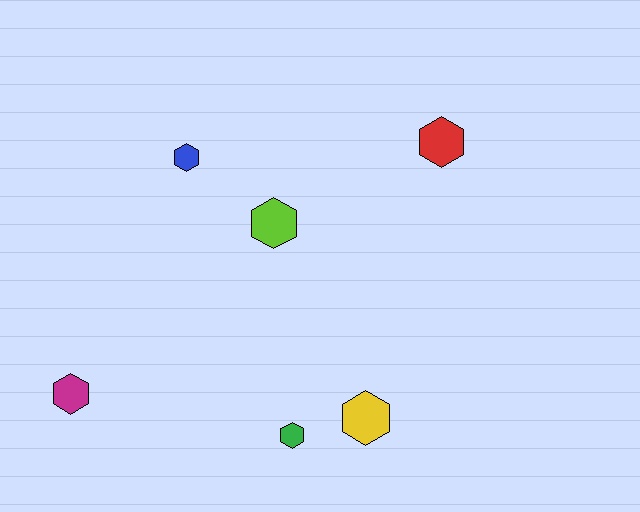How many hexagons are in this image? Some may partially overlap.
There are 6 hexagons.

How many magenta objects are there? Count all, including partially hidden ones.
There is 1 magenta object.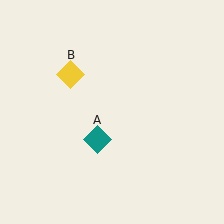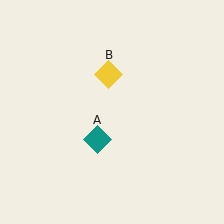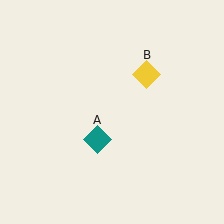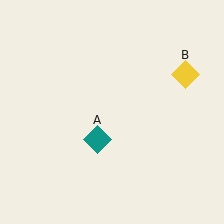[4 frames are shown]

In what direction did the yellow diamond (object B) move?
The yellow diamond (object B) moved right.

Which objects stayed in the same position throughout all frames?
Teal diamond (object A) remained stationary.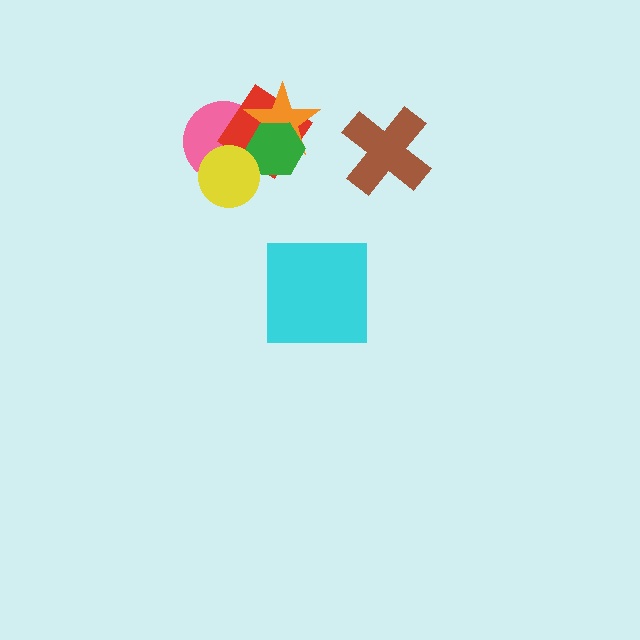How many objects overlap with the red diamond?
4 objects overlap with the red diamond.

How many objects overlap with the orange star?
3 objects overlap with the orange star.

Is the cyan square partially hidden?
No, no other shape covers it.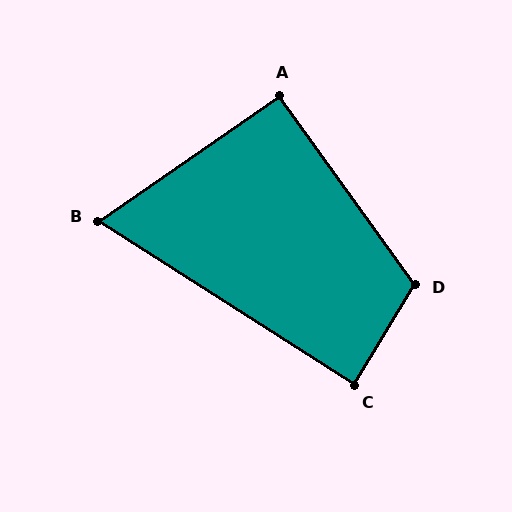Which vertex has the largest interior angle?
D, at approximately 113 degrees.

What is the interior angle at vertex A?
Approximately 91 degrees (approximately right).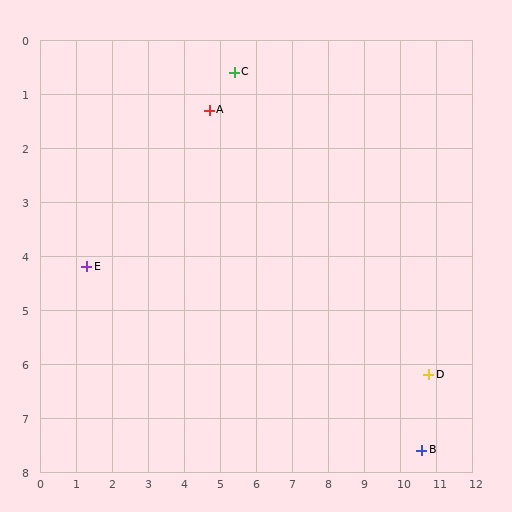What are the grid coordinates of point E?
Point E is at approximately (1.3, 4.2).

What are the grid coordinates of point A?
Point A is at approximately (4.7, 1.3).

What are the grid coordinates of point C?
Point C is at approximately (5.4, 0.6).